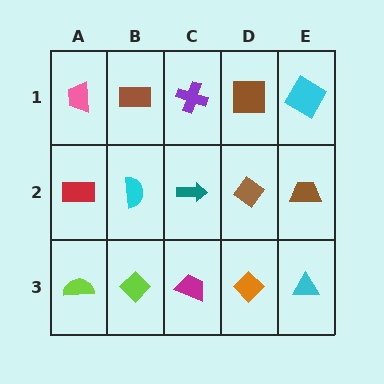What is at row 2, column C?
A teal arrow.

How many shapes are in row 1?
5 shapes.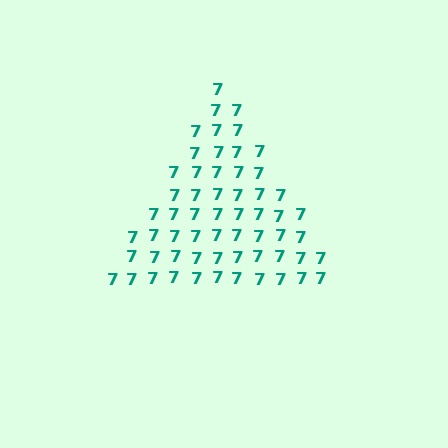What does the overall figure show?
The overall figure shows a triangle.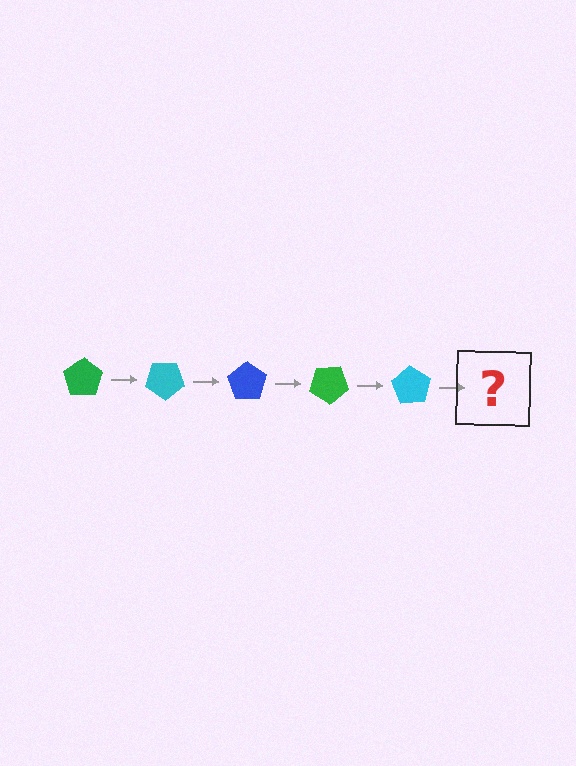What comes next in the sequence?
The next element should be a blue pentagon, rotated 175 degrees from the start.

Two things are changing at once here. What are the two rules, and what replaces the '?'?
The two rules are that it rotates 35 degrees each step and the color cycles through green, cyan, and blue. The '?' should be a blue pentagon, rotated 175 degrees from the start.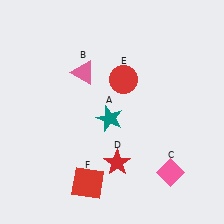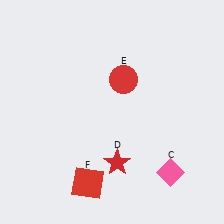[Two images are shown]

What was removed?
The pink triangle (B), the teal star (A) were removed in Image 2.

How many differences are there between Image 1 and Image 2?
There are 2 differences between the two images.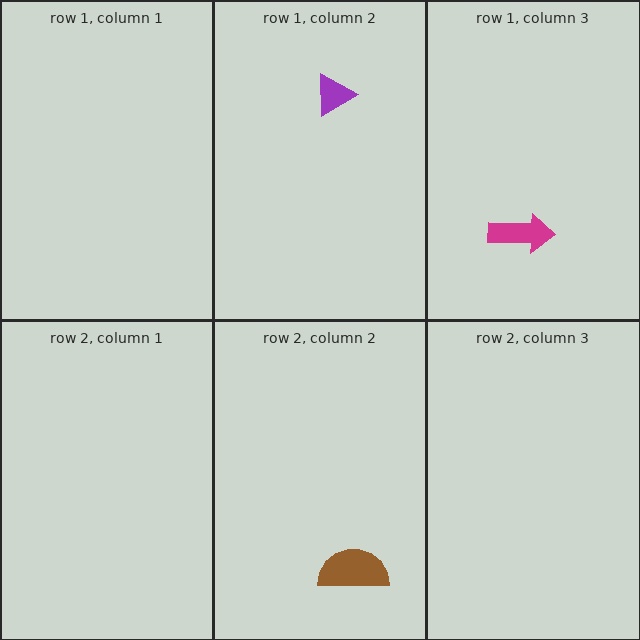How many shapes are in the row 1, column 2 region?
1.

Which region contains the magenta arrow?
The row 1, column 3 region.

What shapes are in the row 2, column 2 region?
The brown semicircle.